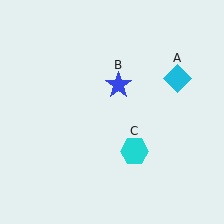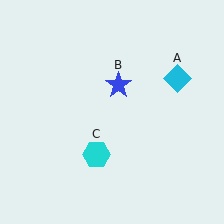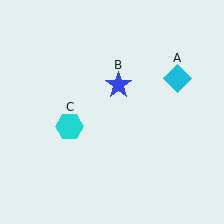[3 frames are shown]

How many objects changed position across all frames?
1 object changed position: cyan hexagon (object C).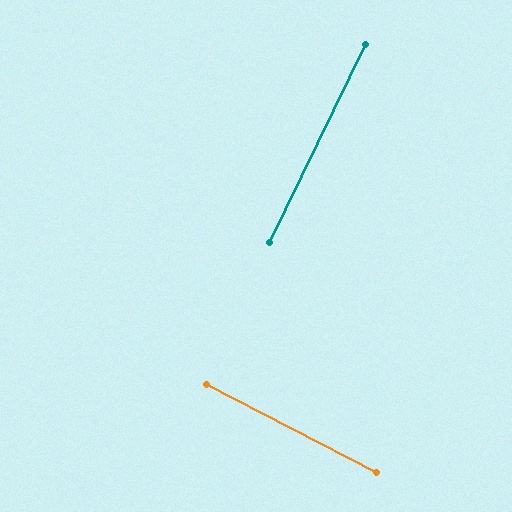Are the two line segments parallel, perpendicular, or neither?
Perpendicular — they meet at approximately 88°.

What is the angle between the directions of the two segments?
Approximately 88 degrees.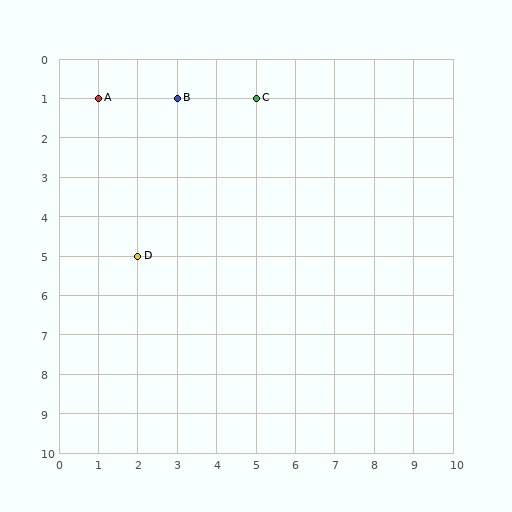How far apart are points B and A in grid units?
Points B and A are 2 columns apart.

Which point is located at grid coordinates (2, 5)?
Point D is at (2, 5).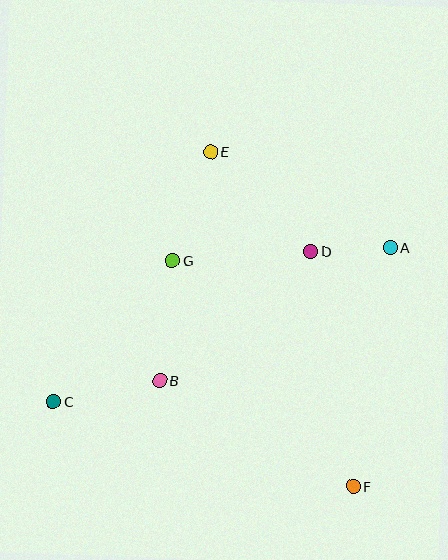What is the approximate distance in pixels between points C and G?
The distance between C and G is approximately 185 pixels.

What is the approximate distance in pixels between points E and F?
The distance between E and F is approximately 364 pixels.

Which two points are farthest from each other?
Points A and C are farthest from each other.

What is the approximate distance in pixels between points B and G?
The distance between B and G is approximately 121 pixels.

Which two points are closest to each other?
Points A and D are closest to each other.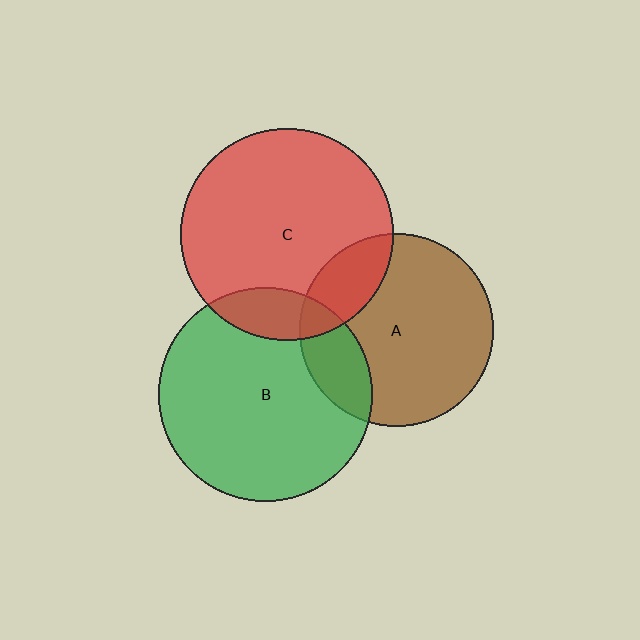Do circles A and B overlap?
Yes.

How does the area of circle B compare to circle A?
Approximately 1.2 times.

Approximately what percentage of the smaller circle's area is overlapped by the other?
Approximately 20%.